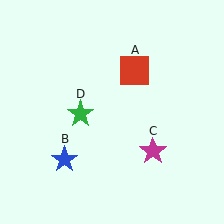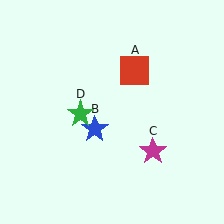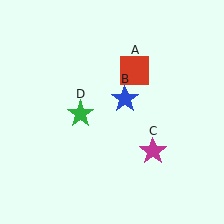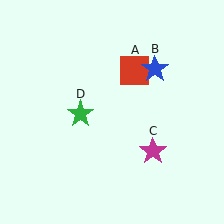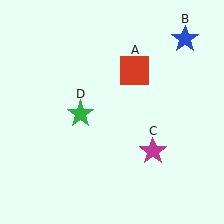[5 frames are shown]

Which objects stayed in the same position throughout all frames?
Red square (object A) and magenta star (object C) and green star (object D) remained stationary.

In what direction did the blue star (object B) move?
The blue star (object B) moved up and to the right.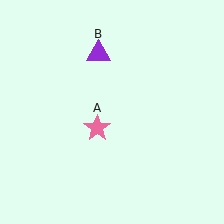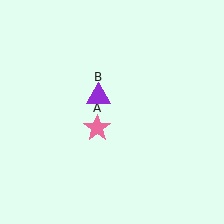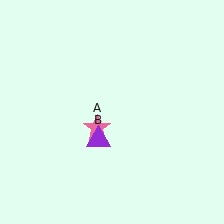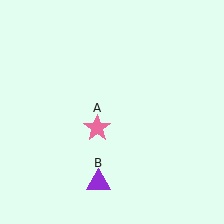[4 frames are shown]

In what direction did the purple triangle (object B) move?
The purple triangle (object B) moved down.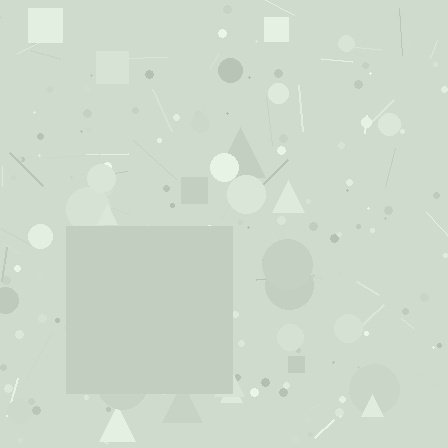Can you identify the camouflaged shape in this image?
The camouflaged shape is a square.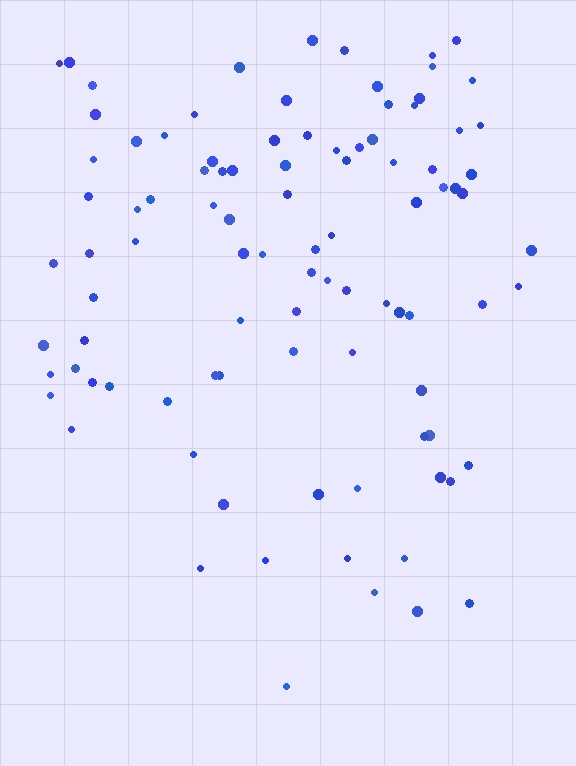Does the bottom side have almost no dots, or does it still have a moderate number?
Still a moderate number, just noticeably fewer than the top.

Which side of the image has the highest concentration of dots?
The top.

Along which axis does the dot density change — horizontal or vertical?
Vertical.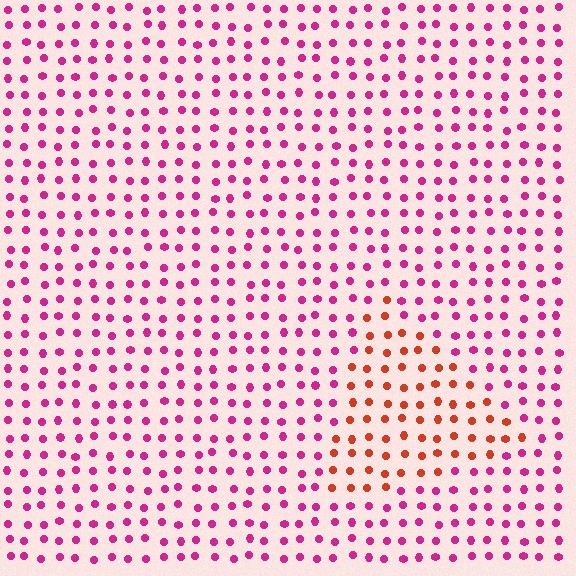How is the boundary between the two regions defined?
The boundary is defined purely by a slight shift in hue (about 47 degrees). Spacing, size, and orientation are identical on both sides.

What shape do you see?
I see a triangle.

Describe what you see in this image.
The image is filled with small magenta elements in a uniform arrangement. A triangle-shaped region is visible where the elements are tinted to a slightly different hue, forming a subtle color boundary.